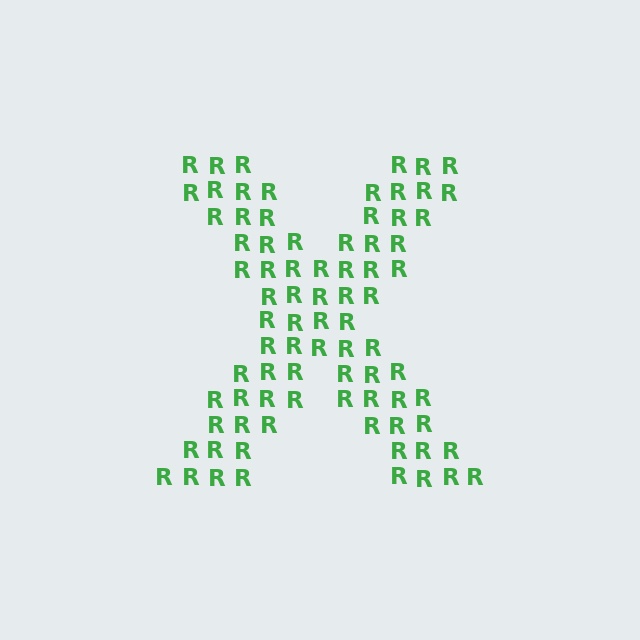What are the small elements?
The small elements are letter R's.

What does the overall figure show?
The overall figure shows the letter X.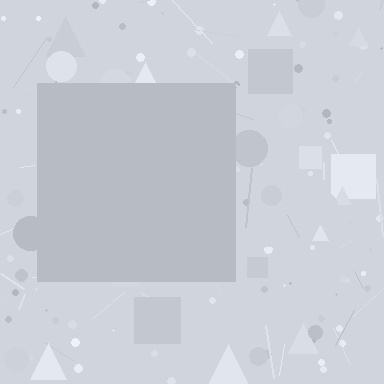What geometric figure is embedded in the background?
A square is embedded in the background.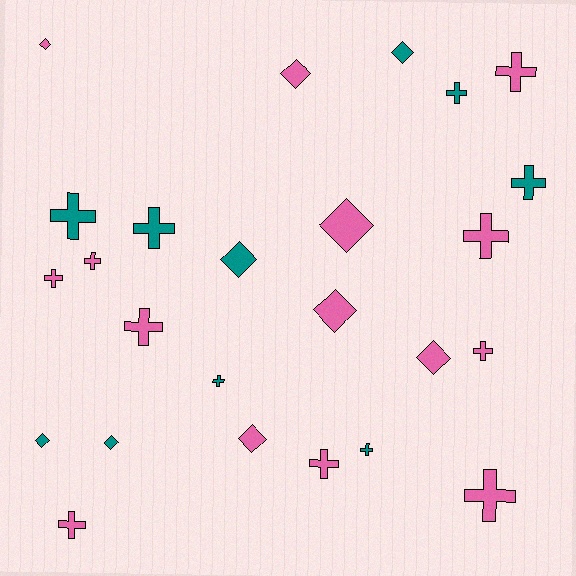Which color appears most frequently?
Pink, with 15 objects.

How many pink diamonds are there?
There are 6 pink diamonds.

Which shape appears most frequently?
Cross, with 15 objects.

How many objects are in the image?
There are 25 objects.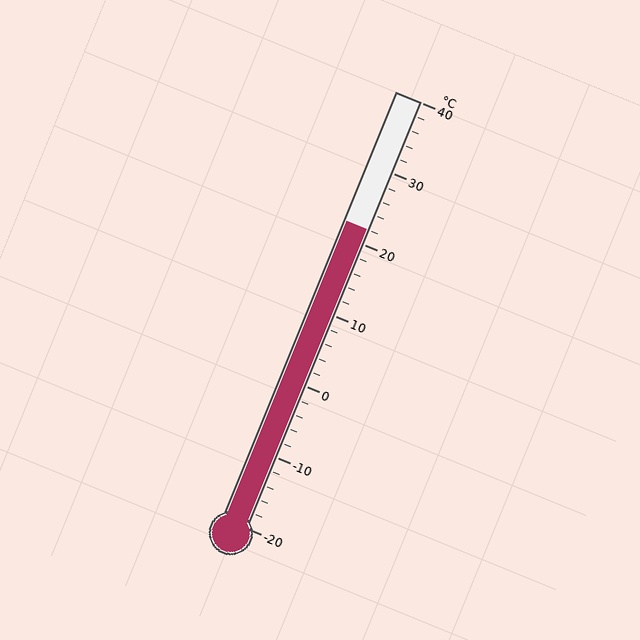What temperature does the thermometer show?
The thermometer shows approximately 22°C.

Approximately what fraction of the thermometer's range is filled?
The thermometer is filled to approximately 70% of its range.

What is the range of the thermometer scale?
The thermometer scale ranges from -20°C to 40°C.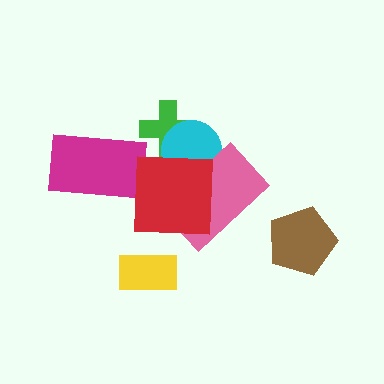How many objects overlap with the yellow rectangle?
0 objects overlap with the yellow rectangle.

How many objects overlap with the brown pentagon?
0 objects overlap with the brown pentagon.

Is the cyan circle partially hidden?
Yes, it is partially covered by another shape.